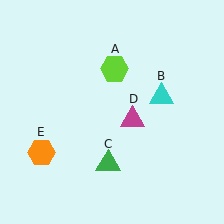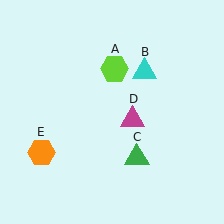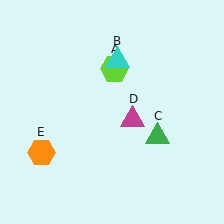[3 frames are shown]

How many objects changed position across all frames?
2 objects changed position: cyan triangle (object B), green triangle (object C).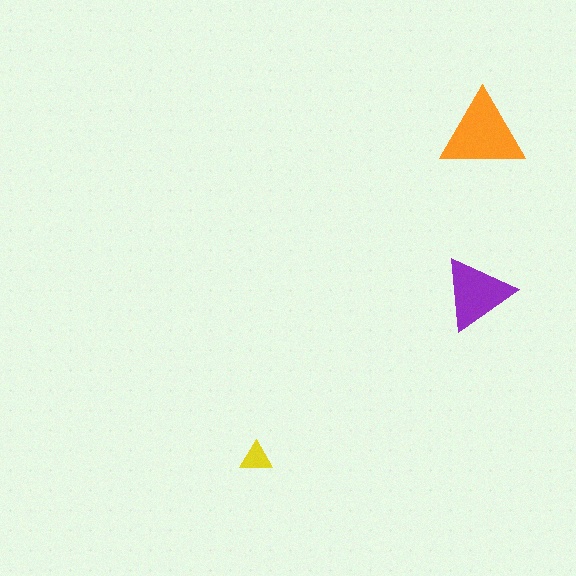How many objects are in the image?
There are 3 objects in the image.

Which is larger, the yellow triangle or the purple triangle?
The purple one.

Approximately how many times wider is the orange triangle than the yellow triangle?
About 2.5 times wider.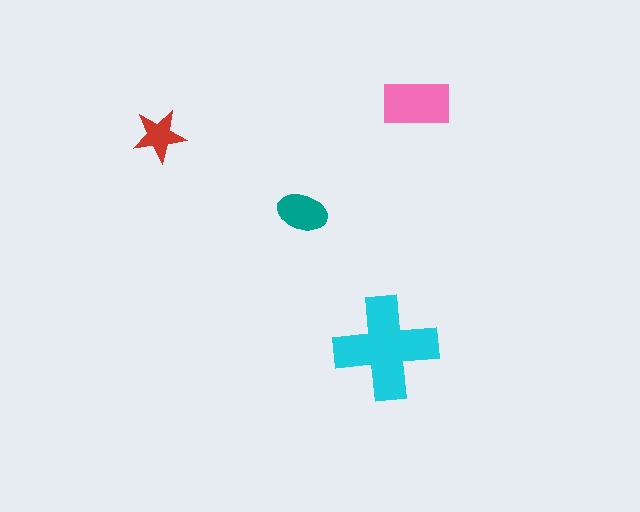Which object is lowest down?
The cyan cross is bottommost.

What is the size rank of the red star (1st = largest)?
4th.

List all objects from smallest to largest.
The red star, the teal ellipse, the pink rectangle, the cyan cross.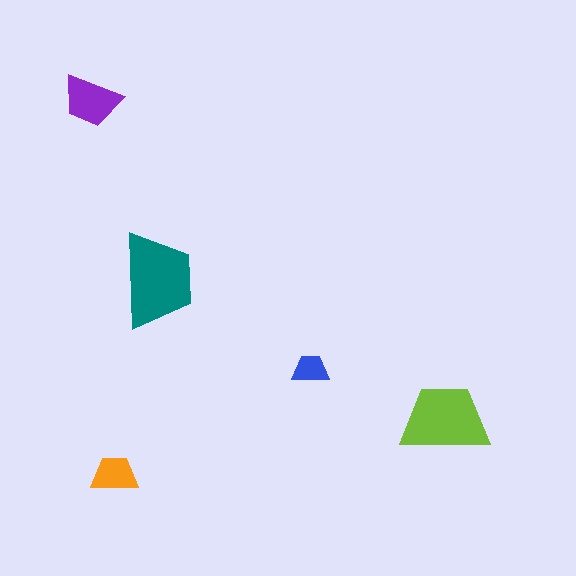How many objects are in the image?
There are 5 objects in the image.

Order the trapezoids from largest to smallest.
the teal one, the lime one, the purple one, the orange one, the blue one.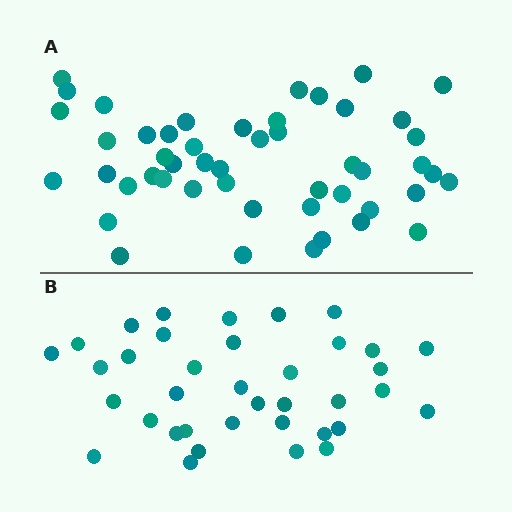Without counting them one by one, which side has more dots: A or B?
Region A (the top region) has more dots.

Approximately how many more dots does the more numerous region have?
Region A has roughly 12 or so more dots than region B.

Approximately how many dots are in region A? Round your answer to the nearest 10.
About 50 dots. (The exact count is 49, which rounds to 50.)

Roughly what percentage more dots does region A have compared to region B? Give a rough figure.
About 30% more.